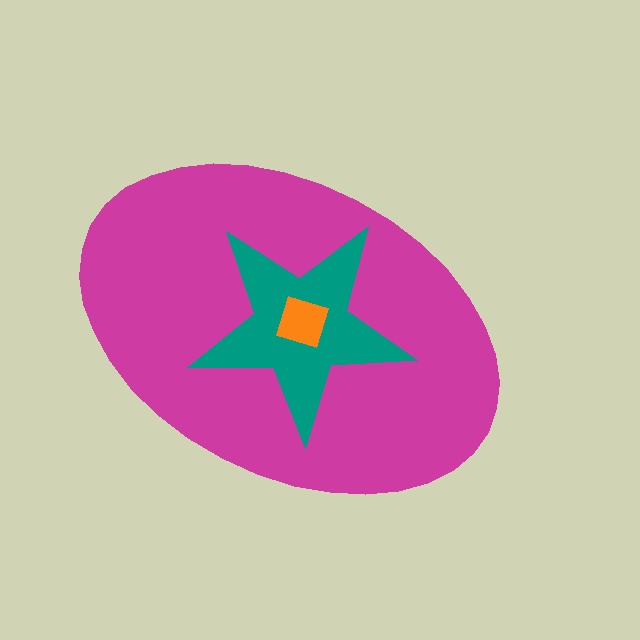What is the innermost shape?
The orange square.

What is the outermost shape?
The magenta ellipse.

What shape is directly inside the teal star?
The orange square.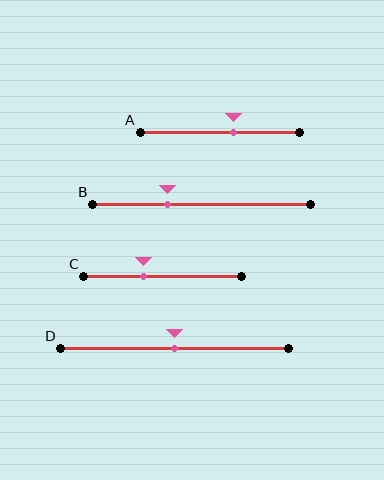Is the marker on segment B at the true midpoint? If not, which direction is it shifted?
No, the marker on segment B is shifted to the left by about 16% of the segment length.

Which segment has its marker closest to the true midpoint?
Segment D has its marker closest to the true midpoint.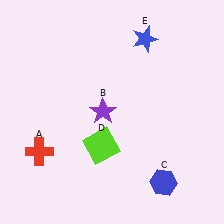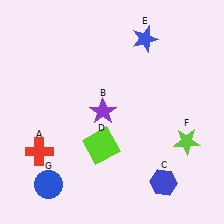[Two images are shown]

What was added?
A lime star (F), a blue circle (G) were added in Image 2.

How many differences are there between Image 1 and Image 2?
There are 2 differences between the two images.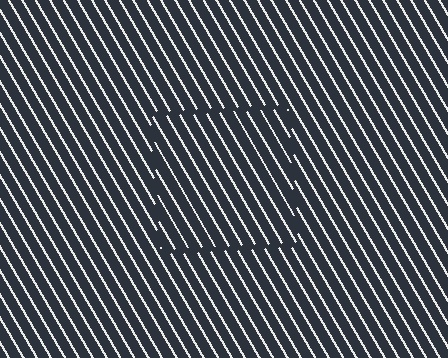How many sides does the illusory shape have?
4 sides — the line-ends trace a square.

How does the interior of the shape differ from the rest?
The interior of the shape contains the same grating, shifted by half a period — the contour is defined by the phase discontinuity where line-ends from the inner and outer gratings abut.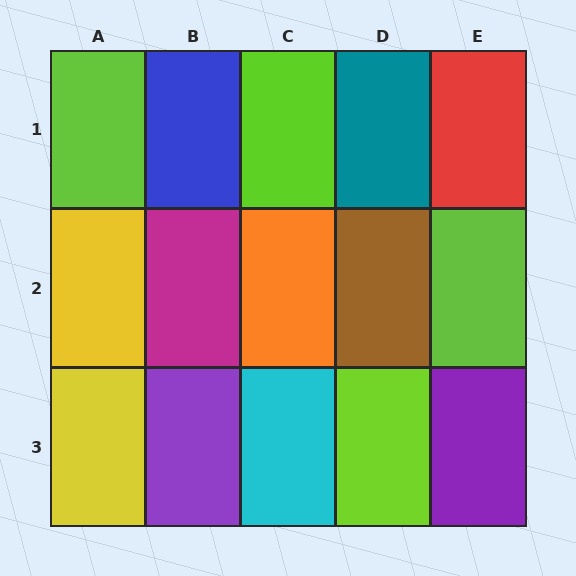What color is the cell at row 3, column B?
Purple.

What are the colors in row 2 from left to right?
Yellow, magenta, orange, brown, lime.